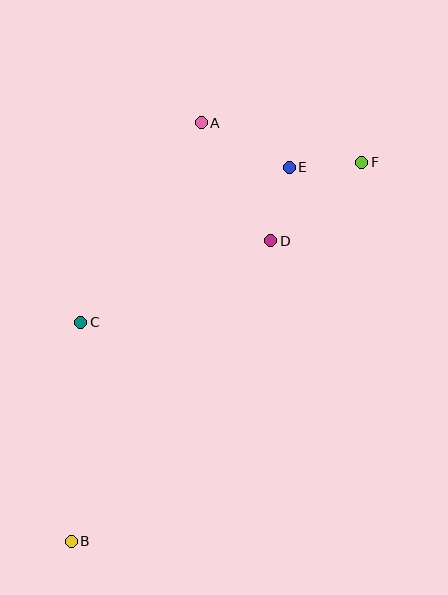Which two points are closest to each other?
Points E and F are closest to each other.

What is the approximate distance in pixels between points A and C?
The distance between A and C is approximately 233 pixels.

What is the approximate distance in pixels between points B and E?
The distance between B and E is approximately 433 pixels.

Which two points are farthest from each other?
Points B and F are farthest from each other.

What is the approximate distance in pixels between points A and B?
The distance between A and B is approximately 438 pixels.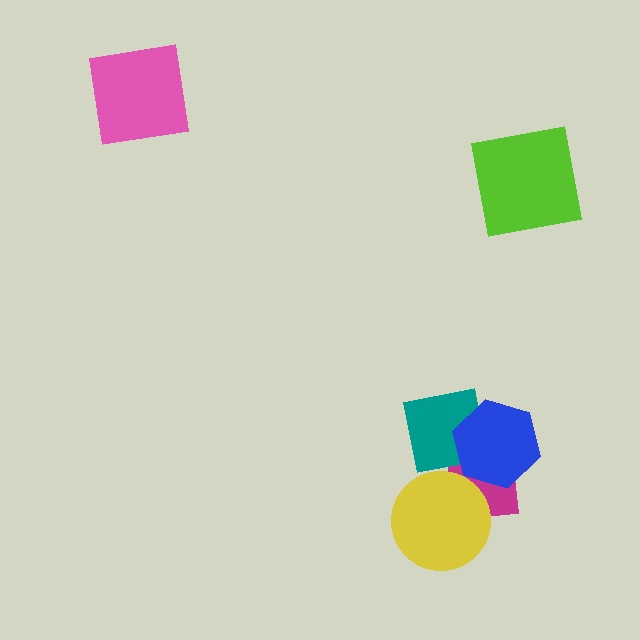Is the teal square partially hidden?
Yes, it is partially covered by another shape.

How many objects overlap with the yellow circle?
1 object overlaps with the yellow circle.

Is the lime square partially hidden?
No, no other shape covers it.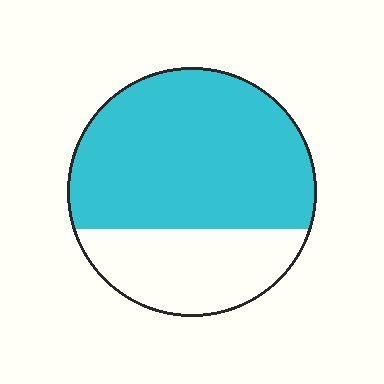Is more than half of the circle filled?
Yes.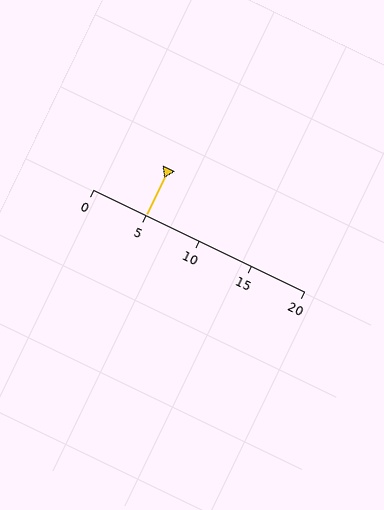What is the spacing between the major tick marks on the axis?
The major ticks are spaced 5 apart.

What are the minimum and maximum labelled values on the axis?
The axis runs from 0 to 20.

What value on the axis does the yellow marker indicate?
The marker indicates approximately 5.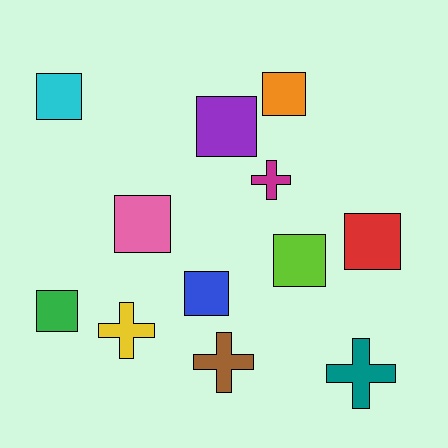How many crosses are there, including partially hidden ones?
There are 4 crosses.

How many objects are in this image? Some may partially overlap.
There are 12 objects.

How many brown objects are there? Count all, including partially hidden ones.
There is 1 brown object.